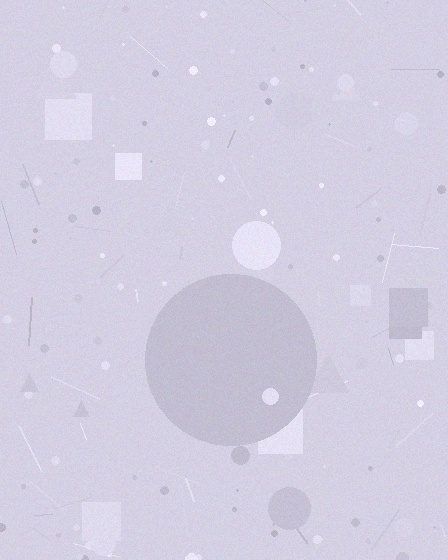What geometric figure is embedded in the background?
A circle is embedded in the background.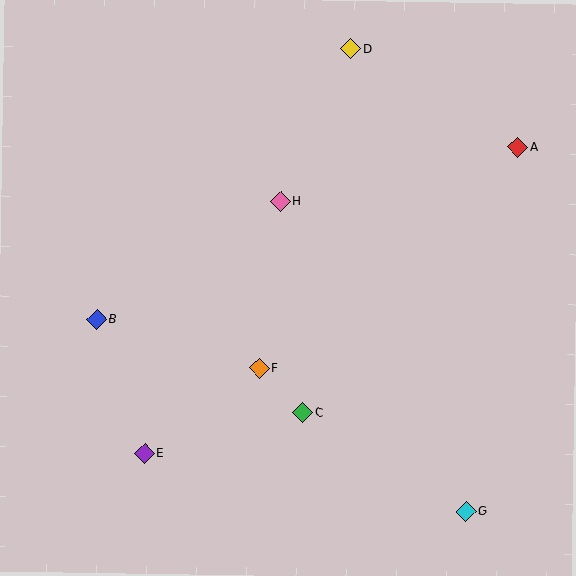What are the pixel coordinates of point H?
Point H is at (281, 201).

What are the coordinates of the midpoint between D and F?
The midpoint between D and F is at (305, 208).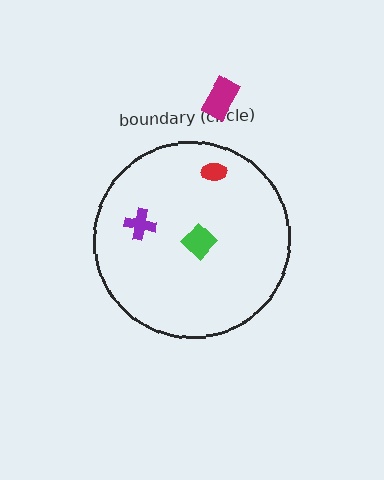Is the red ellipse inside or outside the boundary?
Inside.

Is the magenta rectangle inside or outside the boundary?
Outside.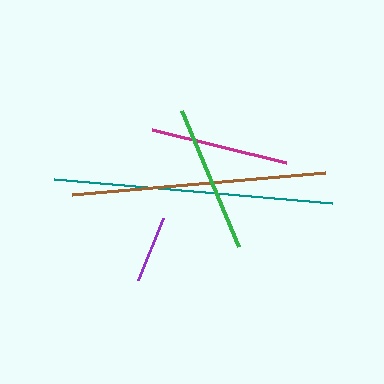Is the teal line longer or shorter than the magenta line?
The teal line is longer than the magenta line.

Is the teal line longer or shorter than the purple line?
The teal line is longer than the purple line.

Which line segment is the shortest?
The purple line is the shortest at approximately 68 pixels.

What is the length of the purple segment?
The purple segment is approximately 68 pixels long.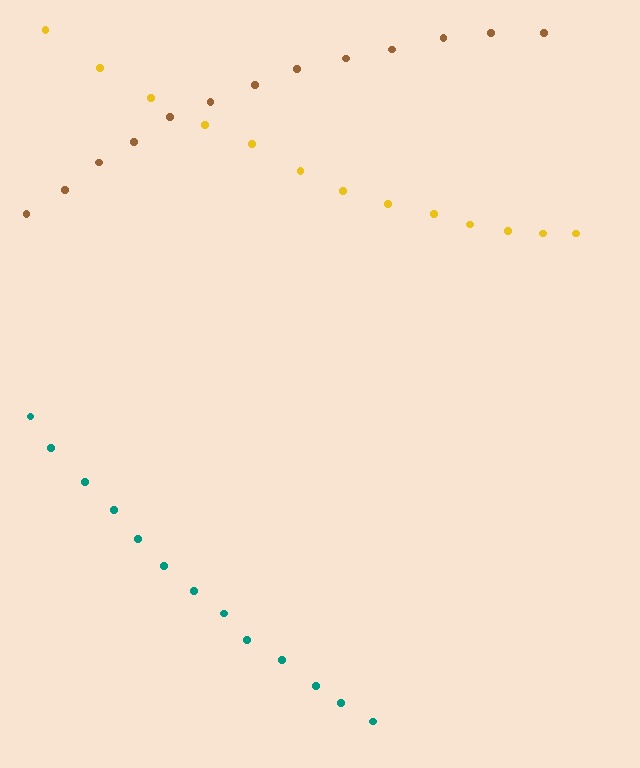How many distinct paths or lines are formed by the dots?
There are 3 distinct paths.